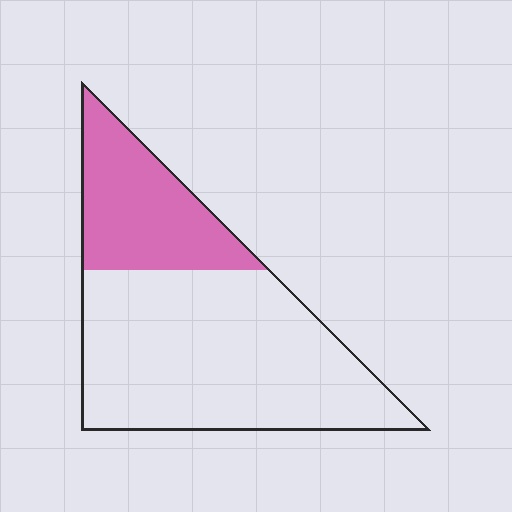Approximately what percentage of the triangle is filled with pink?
Approximately 30%.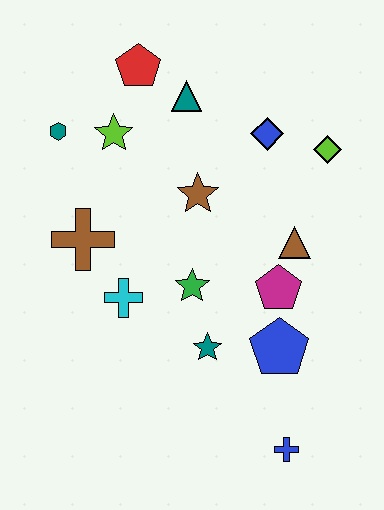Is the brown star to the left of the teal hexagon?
No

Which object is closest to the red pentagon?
The teal triangle is closest to the red pentagon.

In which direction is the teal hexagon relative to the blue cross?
The teal hexagon is above the blue cross.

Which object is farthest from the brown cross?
The blue cross is farthest from the brown cross.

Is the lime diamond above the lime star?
No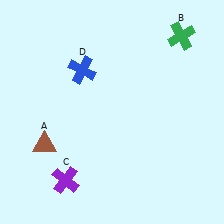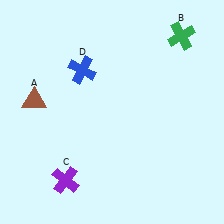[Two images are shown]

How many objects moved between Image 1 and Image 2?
1 object moved between the two images.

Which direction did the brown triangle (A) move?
The brown triangle (A) moved up.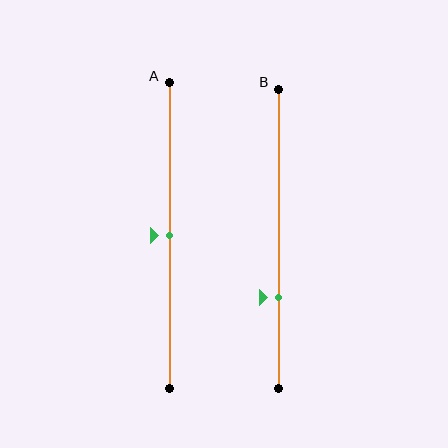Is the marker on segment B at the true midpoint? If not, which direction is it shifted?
No, the marker on segment B is shifted downward by about 20% of the segment length.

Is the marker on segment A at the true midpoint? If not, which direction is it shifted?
Yes, the marker on segment A is at the true midpoint.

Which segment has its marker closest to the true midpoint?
Segment A has its marker closest to the true midpoint.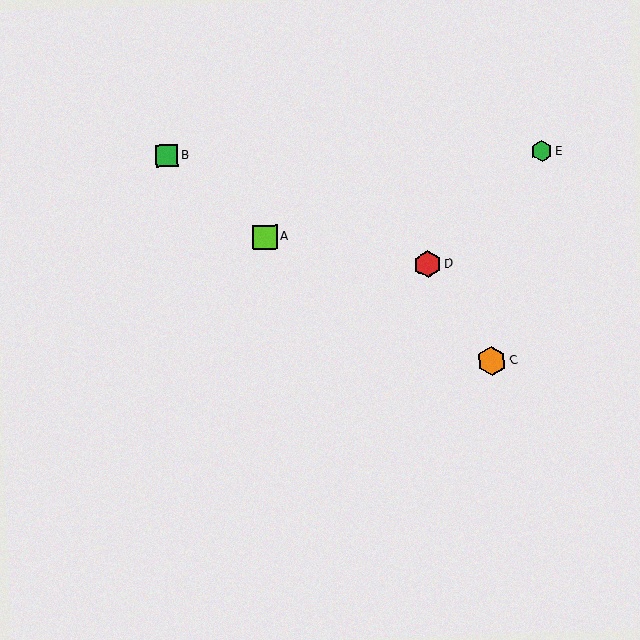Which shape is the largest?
The orange hexagon (labeled C) is the largest.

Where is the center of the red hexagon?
The center of the red hexagon is at (427, 264).